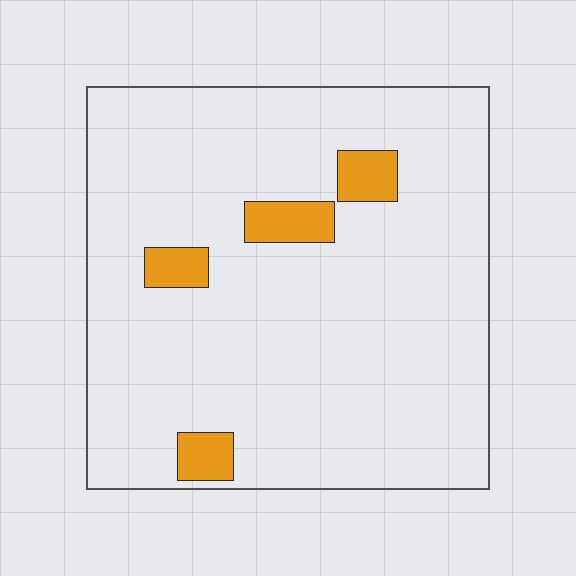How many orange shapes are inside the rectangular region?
4.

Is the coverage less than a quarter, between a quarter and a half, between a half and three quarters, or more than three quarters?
Less than a quarter.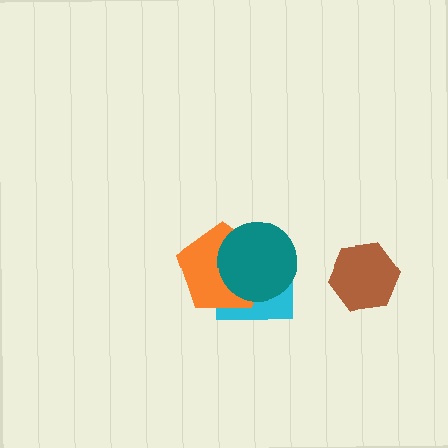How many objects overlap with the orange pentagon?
2 objects overlap with the orange pentagon.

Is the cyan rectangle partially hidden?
Yes, it is partially covered by another shape.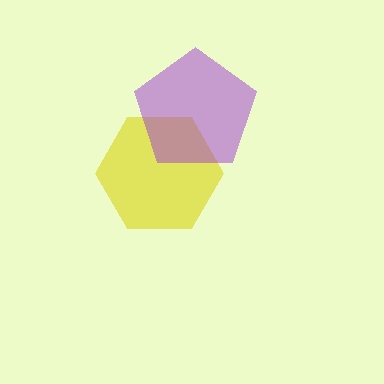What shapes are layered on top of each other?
The layered shapes are: a yellow hexagon, a purple pentagon.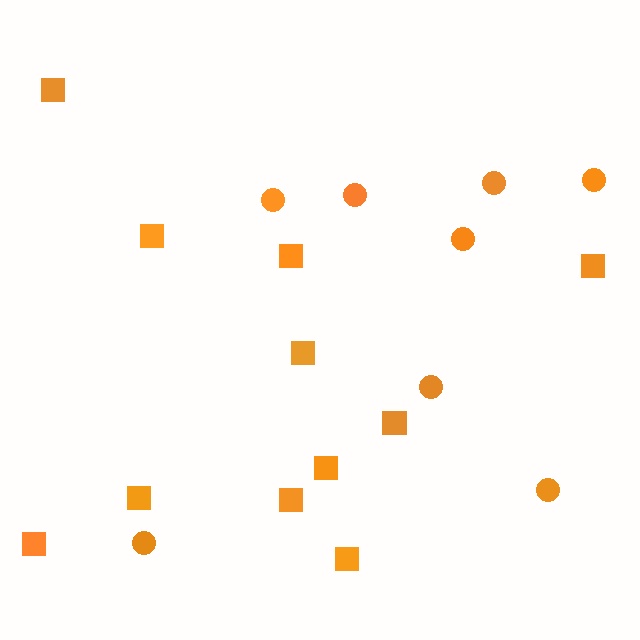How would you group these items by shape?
There are 2 groups: one group of squares (11) and one group of circles (8).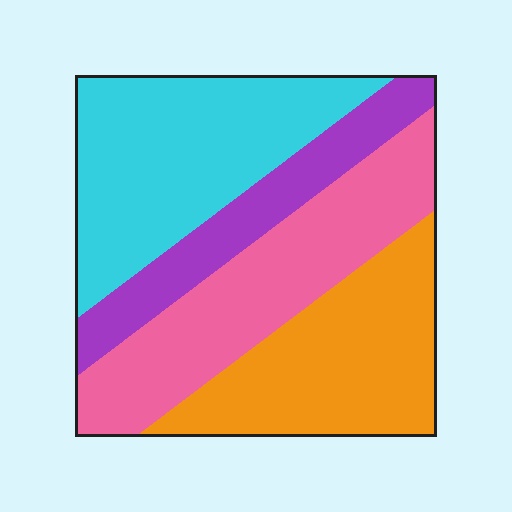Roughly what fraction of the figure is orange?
Orange covers about 25% of the figure.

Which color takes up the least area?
Purple, at roughly 15%.